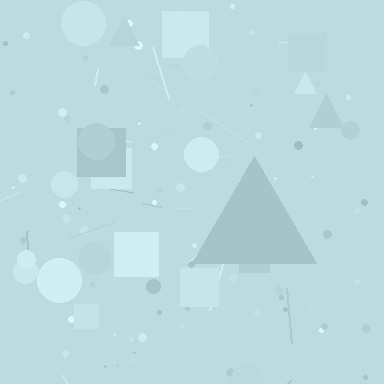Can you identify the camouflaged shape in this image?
The camouflaged shape is a triangle.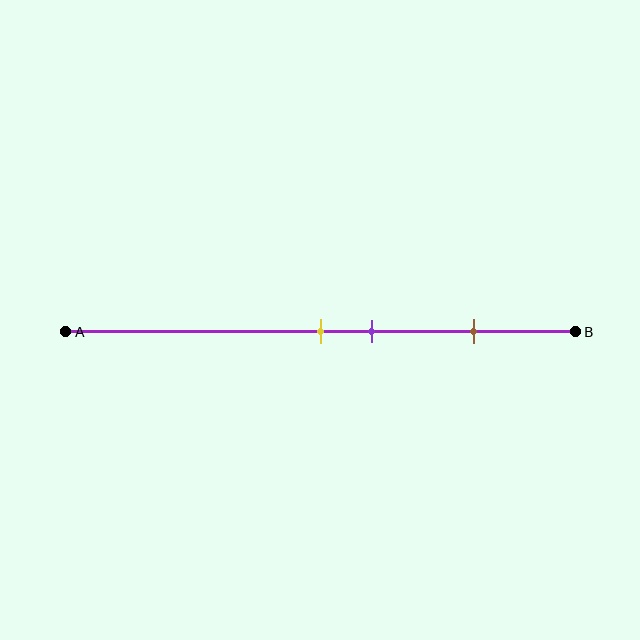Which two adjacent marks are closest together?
The yellow and purple marks are the closest adjacent pair.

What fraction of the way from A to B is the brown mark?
The brown mark is approximately 80% (0.8) of the way from A to B.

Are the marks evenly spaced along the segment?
No, the marks are not evenly spaced.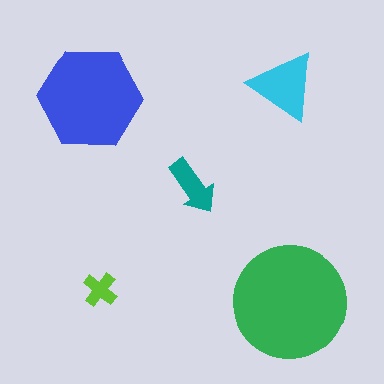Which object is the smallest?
The lime cross.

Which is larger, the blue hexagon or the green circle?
The green circle.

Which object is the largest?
The green circle.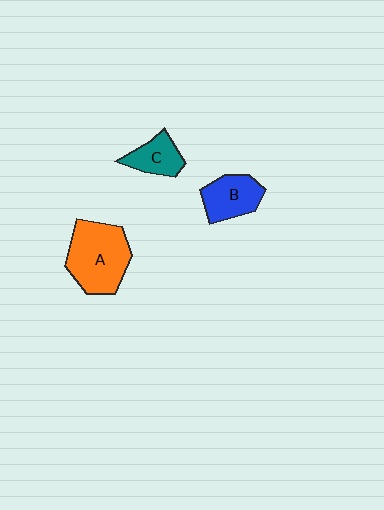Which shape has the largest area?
Shape A (orange).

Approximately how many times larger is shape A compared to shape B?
Approximately 1.7 times.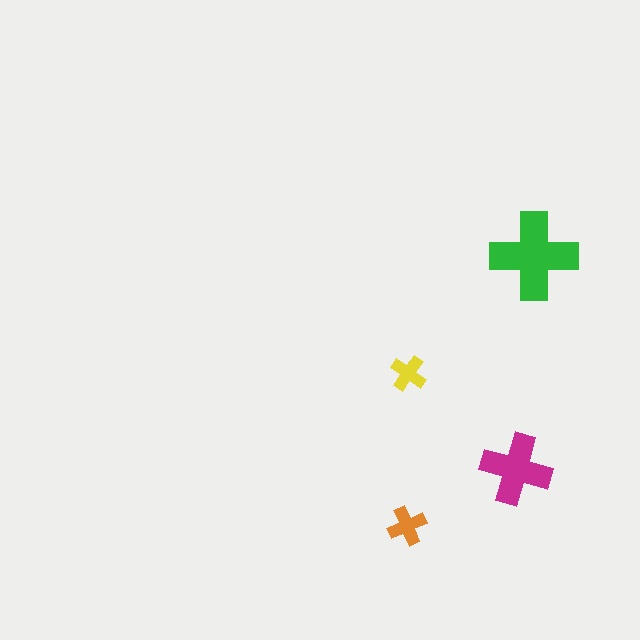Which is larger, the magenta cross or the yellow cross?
The magenta one.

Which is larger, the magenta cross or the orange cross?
The magenta one.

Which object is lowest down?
The orange cross is bottommost.